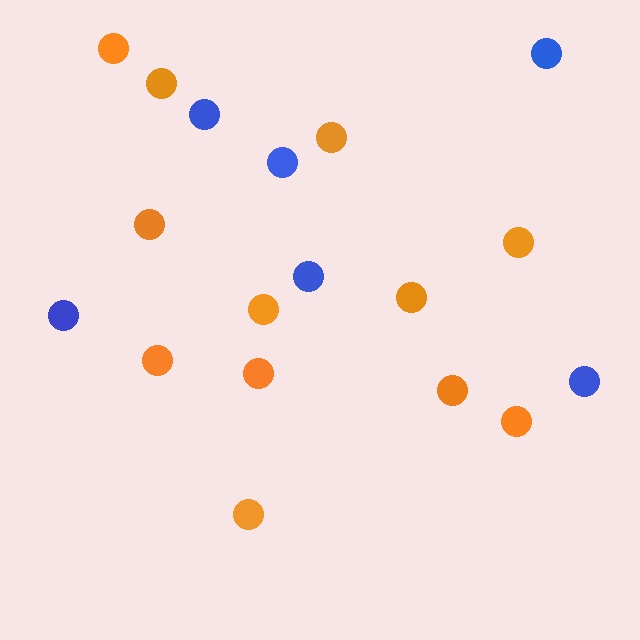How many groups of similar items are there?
There are 2 groups: one group of blue circles (6) and one group of orange circles (12).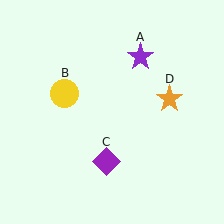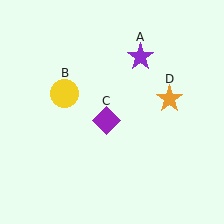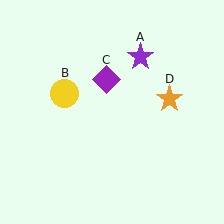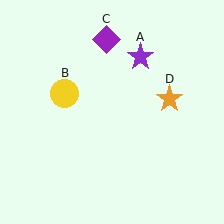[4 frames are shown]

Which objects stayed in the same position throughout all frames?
Purple star (object A) and yellow circle (object B) and orange star (object D) remained stationary.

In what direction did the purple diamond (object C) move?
The purple diamond (object C) moved up.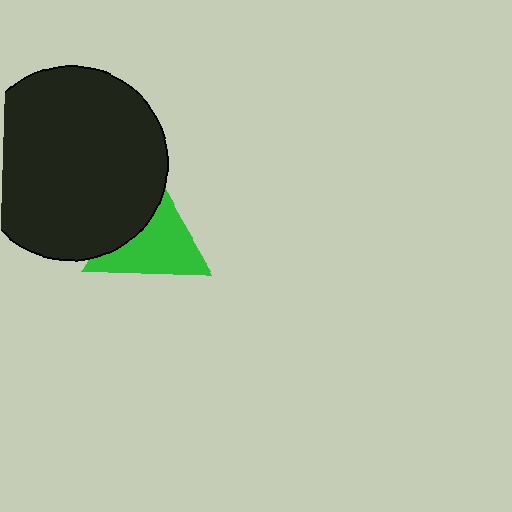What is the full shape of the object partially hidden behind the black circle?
The partially hidden object is a green triangle.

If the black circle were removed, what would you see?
You would see the complete green triangle.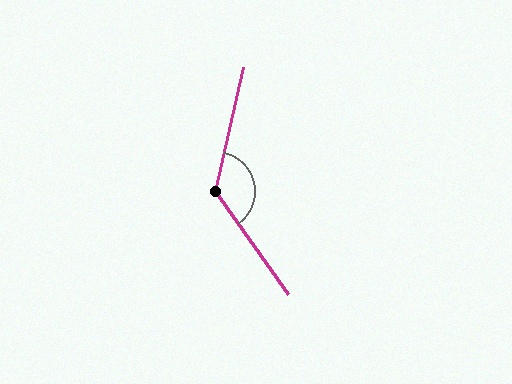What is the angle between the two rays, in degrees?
Approximately 132 degrees.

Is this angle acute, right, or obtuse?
It is obtuse.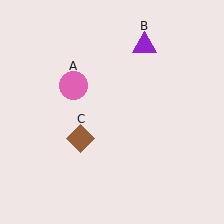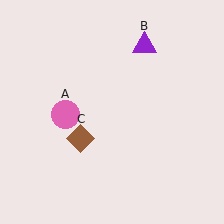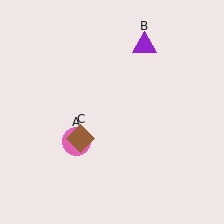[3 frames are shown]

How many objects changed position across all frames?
1 object changed position: pink circle (object A).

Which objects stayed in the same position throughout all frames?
Purple triangle (object B) and brown diamond (object C) remained stationary.